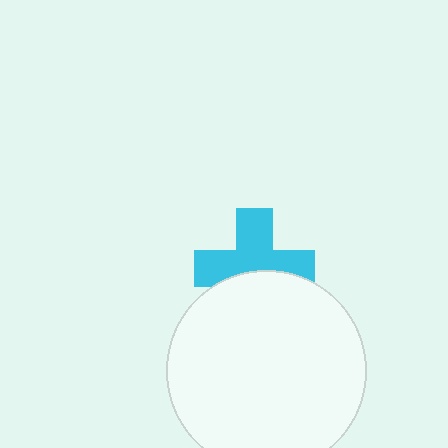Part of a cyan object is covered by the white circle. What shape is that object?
It is a cross.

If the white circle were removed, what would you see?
You would see the complete cyan cross.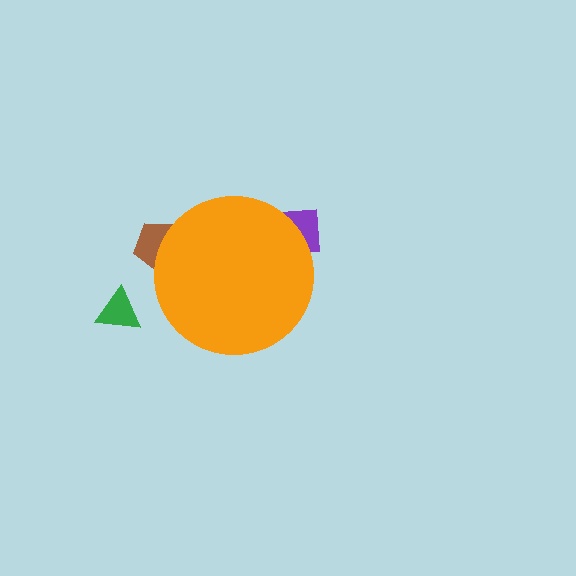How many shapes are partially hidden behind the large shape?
2 shapes are partially hidden.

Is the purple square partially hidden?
Yes, the purple square is partially hidden behind the orange circle.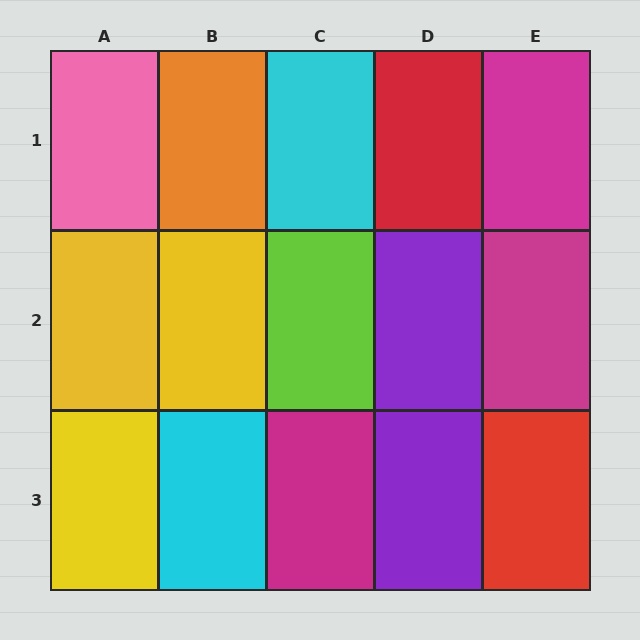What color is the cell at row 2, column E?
Magenta.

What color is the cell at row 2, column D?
Purple.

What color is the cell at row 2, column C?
Lime.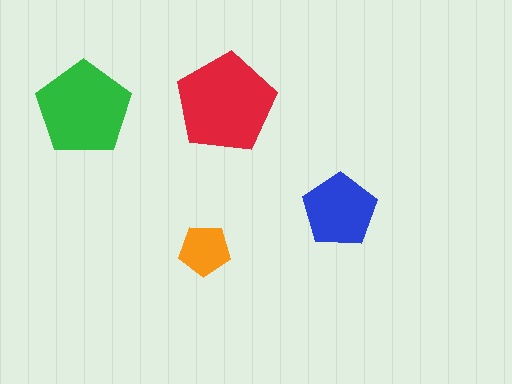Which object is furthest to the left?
The green pentagon is leftmost.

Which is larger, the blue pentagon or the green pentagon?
The green one.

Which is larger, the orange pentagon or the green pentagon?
The green one.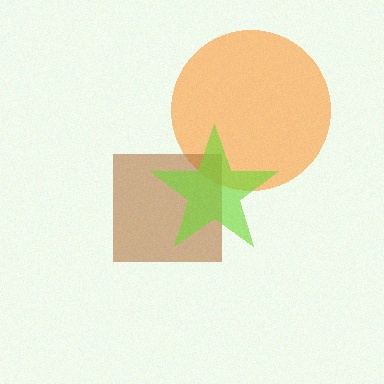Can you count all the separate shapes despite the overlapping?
Yes, there are 3 separate shapes.